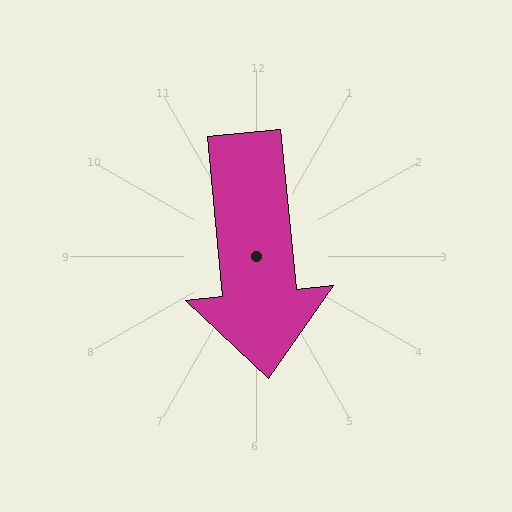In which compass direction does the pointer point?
South.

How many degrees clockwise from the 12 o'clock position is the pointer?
Approximately 174 degrees.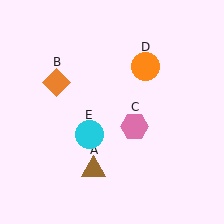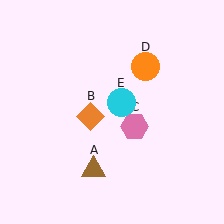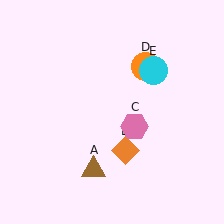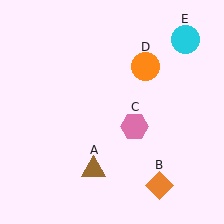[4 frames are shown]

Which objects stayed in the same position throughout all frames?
Brown triangle (object A) and pink hexagon (object C) and orange circle (object D) remained stationary.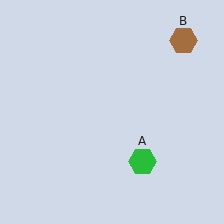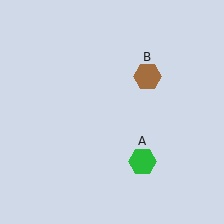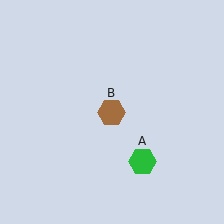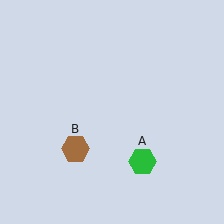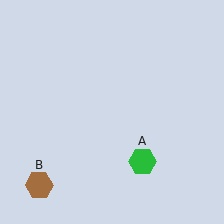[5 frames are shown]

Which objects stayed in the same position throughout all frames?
Green hexagon (object A) remained stationary.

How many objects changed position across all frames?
1 object changed position: brown hexagon (object B).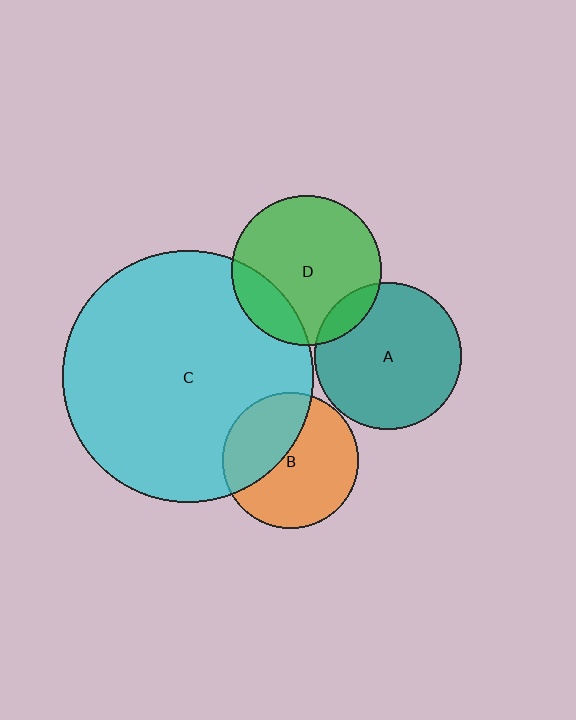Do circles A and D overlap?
Yes.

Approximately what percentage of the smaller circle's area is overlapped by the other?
Approximately 10%.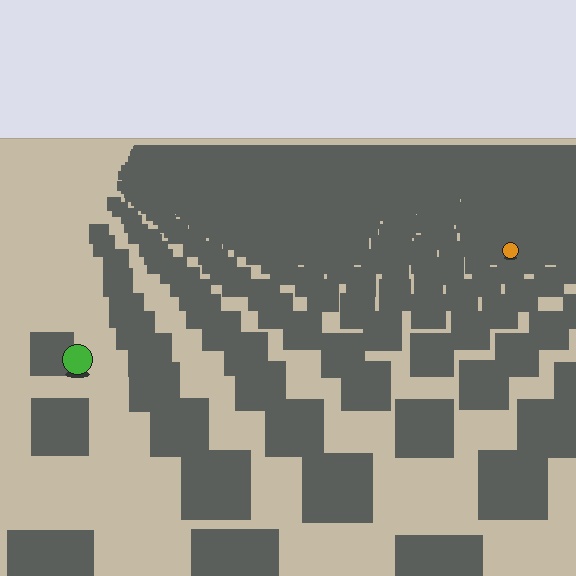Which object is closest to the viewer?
The green circle is closest. The texture marks near it are larger and more spread out.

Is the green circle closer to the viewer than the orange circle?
Yes. The green circle is closer — you can tell from the texture gradient: the ground texture is coarser near it.